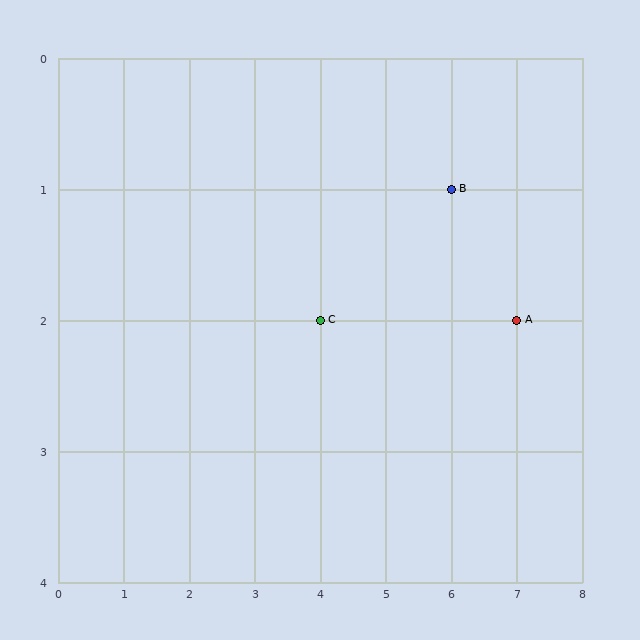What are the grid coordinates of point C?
Point C is at grid coordinates (4, 2).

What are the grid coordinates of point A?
Point A is at grid coordinates (7, 2).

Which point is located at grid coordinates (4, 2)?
Point C is at (4, 2).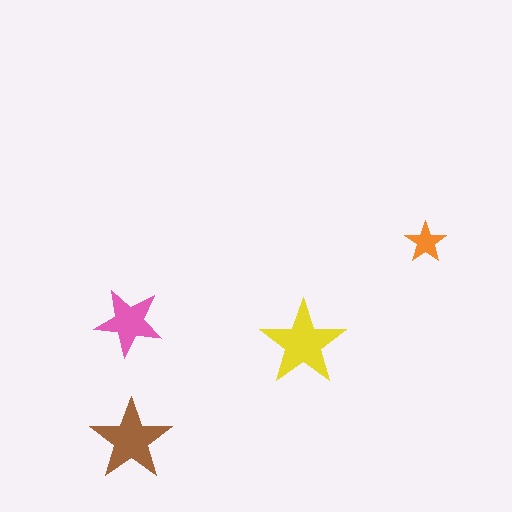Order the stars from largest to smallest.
the yellow one, the brown one, the pink one, the orange one.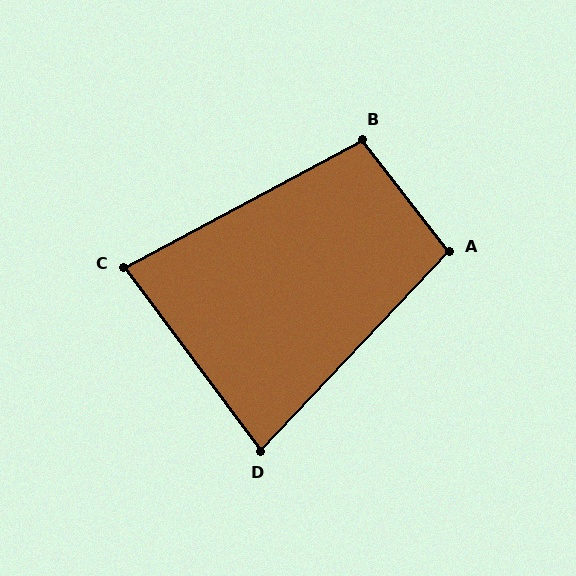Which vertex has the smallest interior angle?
D, at approximately 80 degrees.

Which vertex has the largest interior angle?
B, at approximately 100 degrees.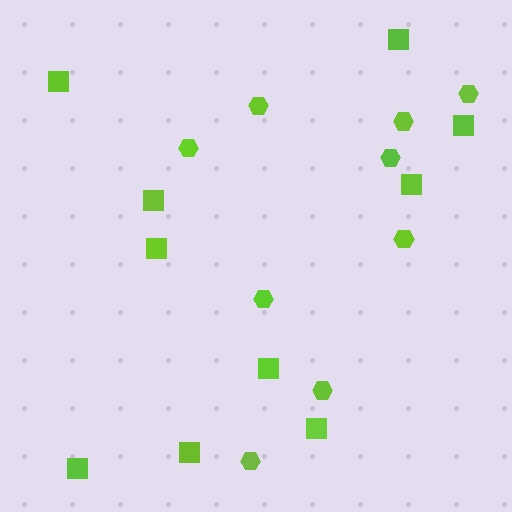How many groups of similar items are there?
There are 2 groups: one group of hexagons (9) and one group of squares (10).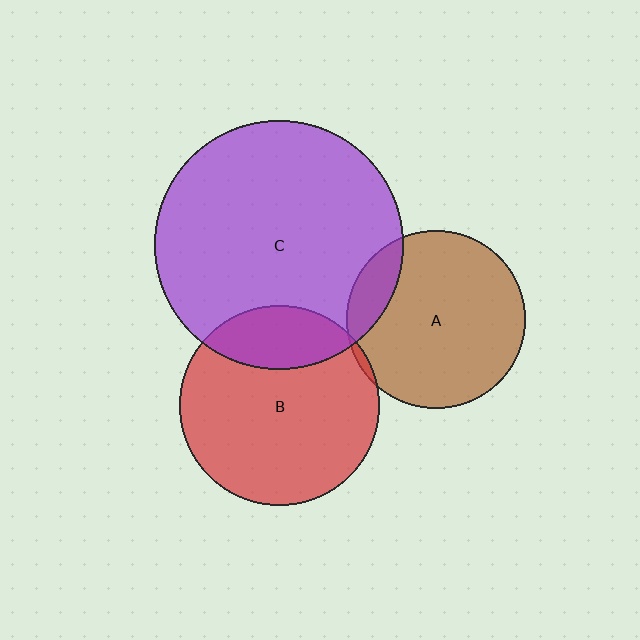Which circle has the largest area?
Circle C (purple).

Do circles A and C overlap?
Yes.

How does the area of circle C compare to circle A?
Approximately 1.9 times.